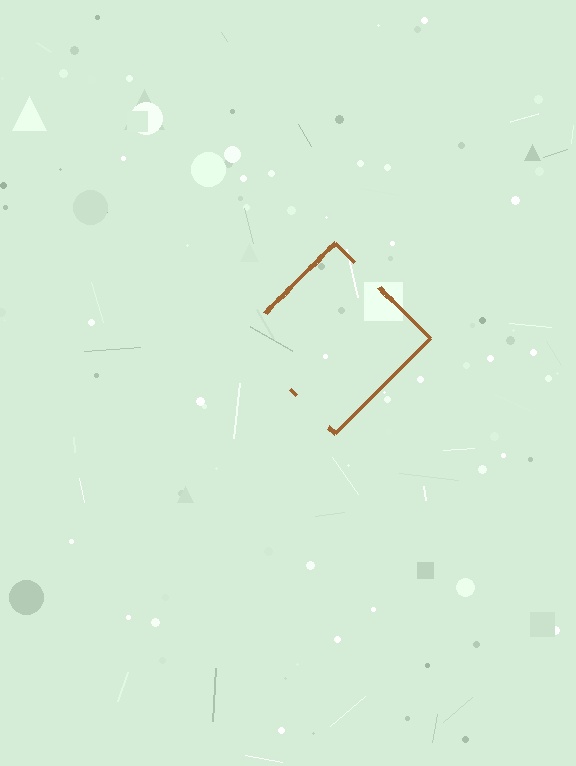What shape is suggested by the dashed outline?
The dashed outline suggests a diamond.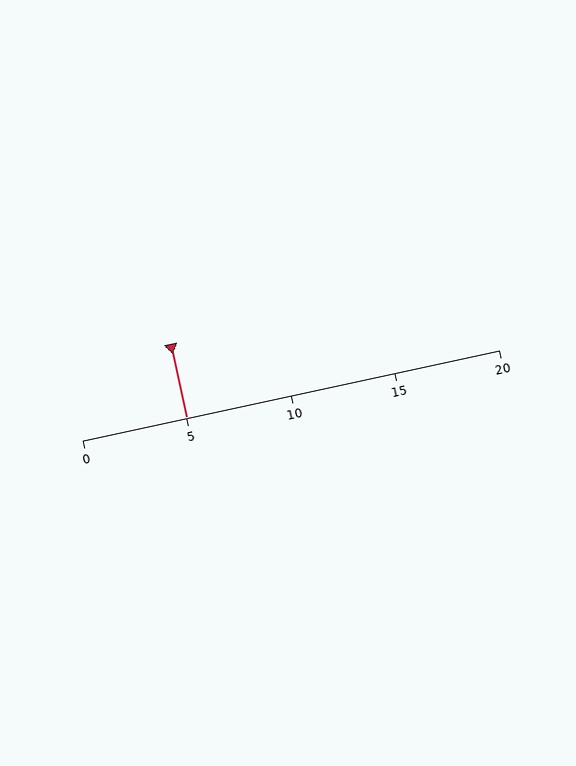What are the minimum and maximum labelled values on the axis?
The axis runs from 0 to 20.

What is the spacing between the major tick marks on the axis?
The major ticks are spaced 5 apart.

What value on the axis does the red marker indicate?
The marker indicates approximately 5.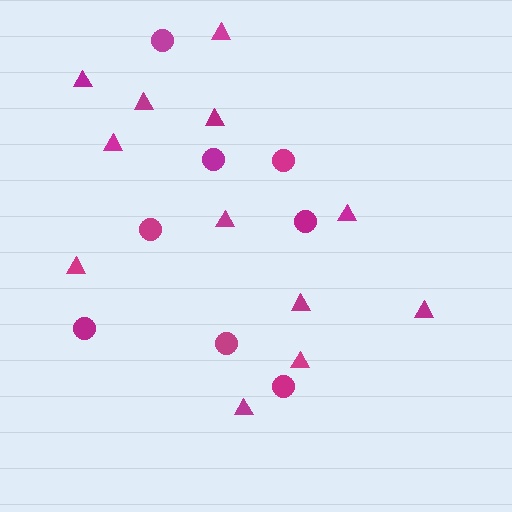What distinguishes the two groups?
There are 2 groups: one group of triangles (12) and one group of circles (8).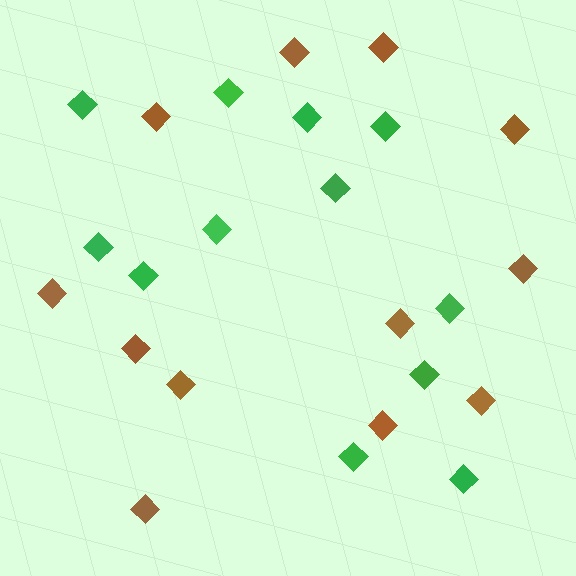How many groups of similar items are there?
There are 2 groups: one group of green diamonds (12) and one group of brown diamonds (12).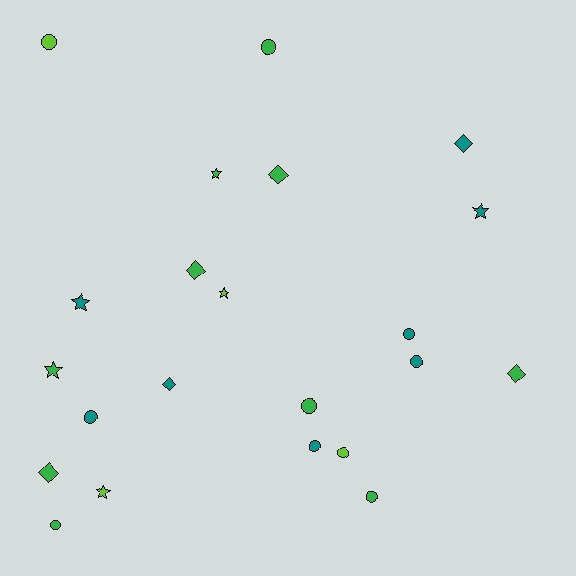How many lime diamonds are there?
There are no lime diamonds.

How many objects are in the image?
There are 22 objects.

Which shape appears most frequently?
Circle, with 10 objects.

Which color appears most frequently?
Green, with 10 objects.